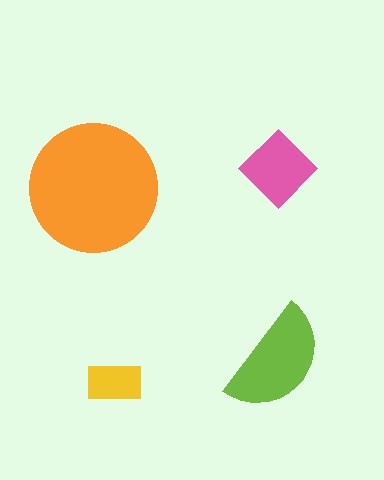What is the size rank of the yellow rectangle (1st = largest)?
4th.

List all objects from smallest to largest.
The yellow rectangle, the pink diamond, the lime semicircle, the orange circle.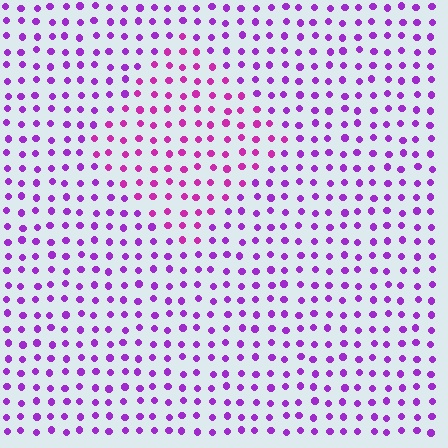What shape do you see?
I see a diamond.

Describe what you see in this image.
The image is filled with small purple elements in a uniform arrangement. A diamond-shaped region is visible where the elements are tinted to a slightly different hue, forming a subtle color boundary.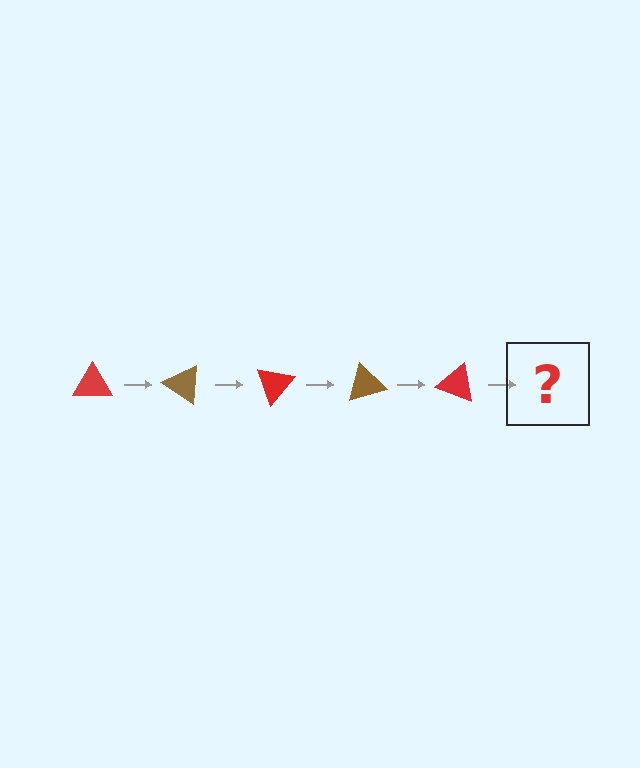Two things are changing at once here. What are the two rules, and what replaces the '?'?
The two rules are that it rotates 35 degrees each step and the color cycles through red and brown. The '?' should be a brown triangle, rotated 175 degrees from the start.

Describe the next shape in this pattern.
It should be a brown triangle, rotated 175 degrees from the start.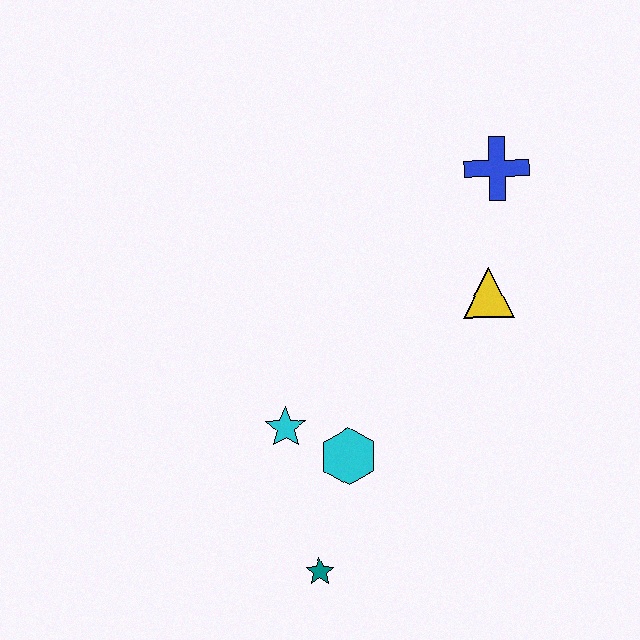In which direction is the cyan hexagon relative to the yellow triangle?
The cyan hexagon is below the yellow triangle.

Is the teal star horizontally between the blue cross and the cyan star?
Yes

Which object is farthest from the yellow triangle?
The teal star is farthest from the yellow triangle.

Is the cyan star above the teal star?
Yes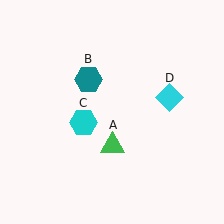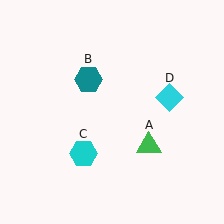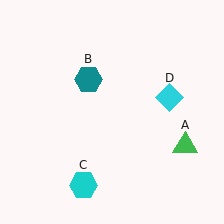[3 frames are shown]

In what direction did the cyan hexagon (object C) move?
The cyan hexagon (object C) moved down.